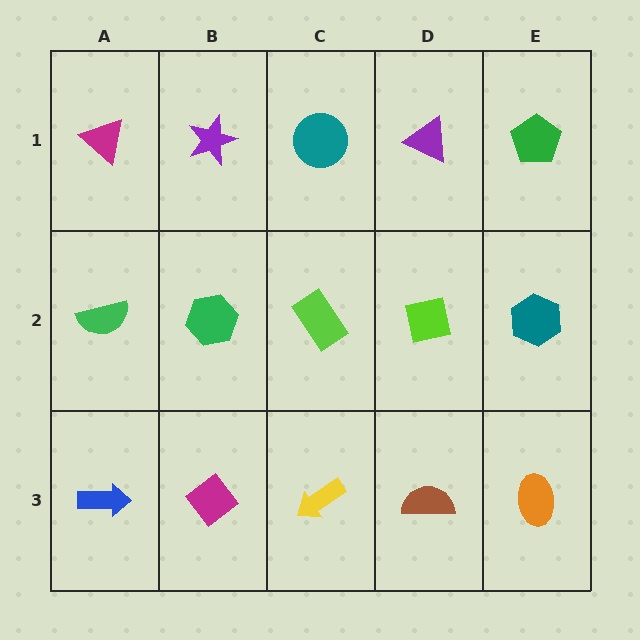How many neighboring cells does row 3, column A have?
2.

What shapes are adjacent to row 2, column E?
A green pentagon (row 1, column E), an orange ellipse (row 3, column E), a lime square (row 2, column D).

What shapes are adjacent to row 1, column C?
A lime rectangle (row 2, column C), a purple star (row 1, column B), a purple triangle (row 1, column D).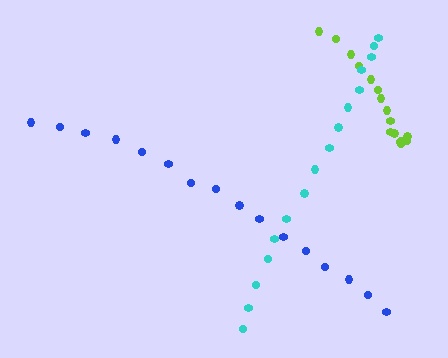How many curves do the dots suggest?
There are 3 distinct paths.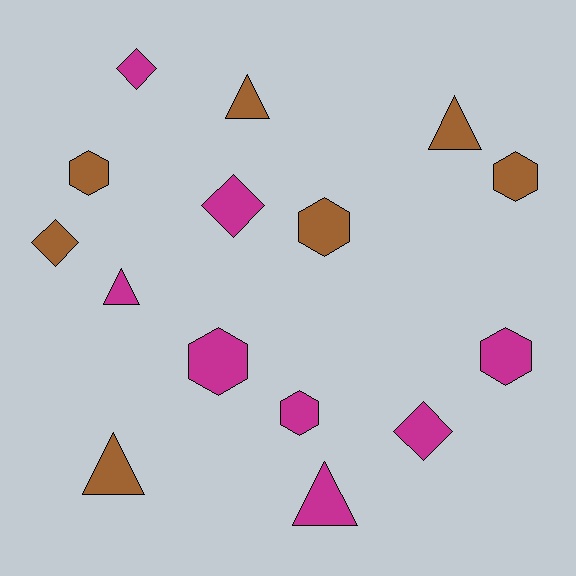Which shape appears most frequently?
Hexagon, with 6 objects.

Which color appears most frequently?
Magenta, with 8 objects.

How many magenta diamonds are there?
There are 3 magenta diamonds.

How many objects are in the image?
There are 15 objects.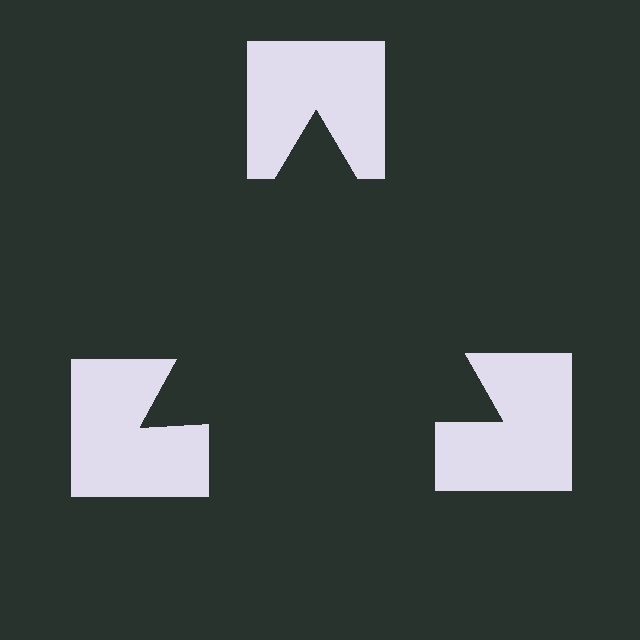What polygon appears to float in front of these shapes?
An illusory triangle — its edges are inferred from the aligned wedge cuts in the notched squares, not physically drawn.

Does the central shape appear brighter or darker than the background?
It typically appears slightly darker than the background, even though no actual brightness change is drawn.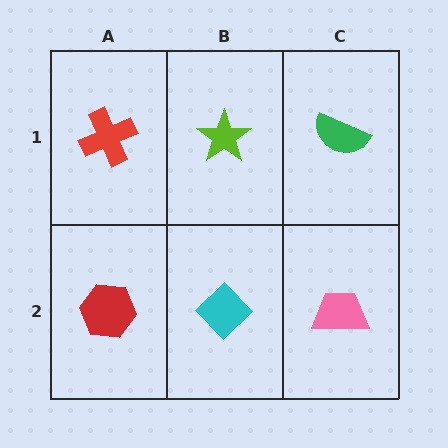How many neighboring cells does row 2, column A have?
2.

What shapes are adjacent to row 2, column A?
A red cross (row 1, column A), a cyan diamond (row 2, column B).